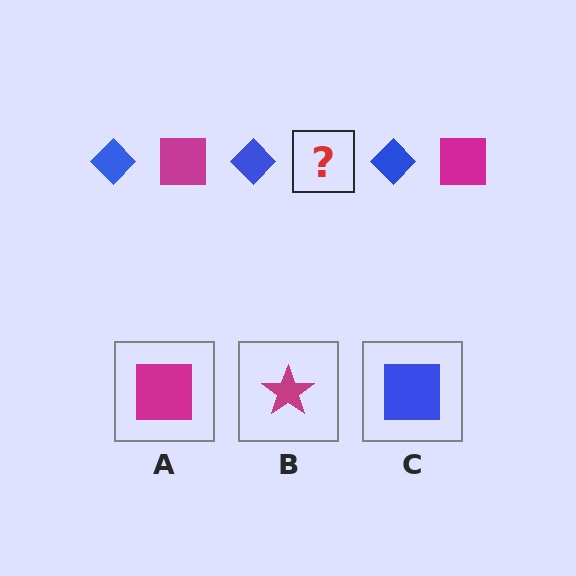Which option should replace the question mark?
Option A.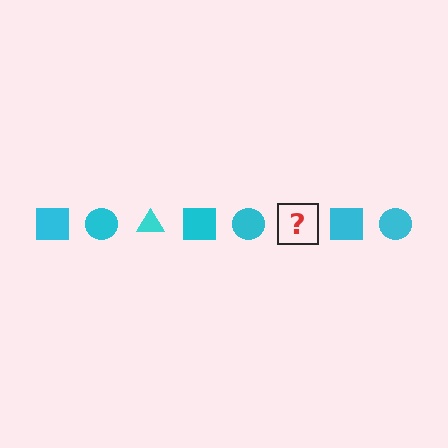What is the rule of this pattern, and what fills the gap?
The rule is that the pattern cycles through square, circle, triangle shapes in cyan. The gap should be filled with a cyan triangle.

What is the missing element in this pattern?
The missing element is a cyan triangle.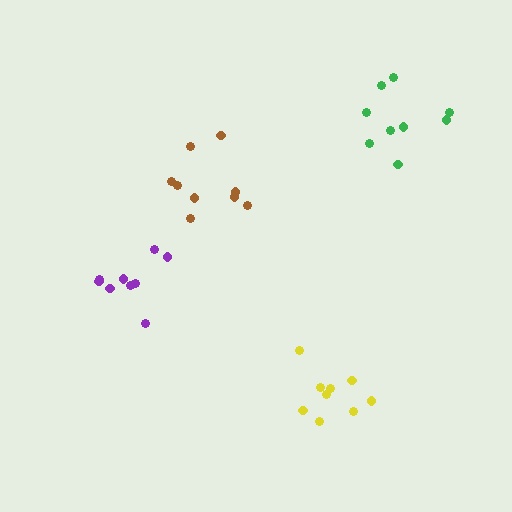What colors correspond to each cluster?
The clusters are colored: purple, green, yellow, brown.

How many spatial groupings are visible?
There are 4 spatial groupings.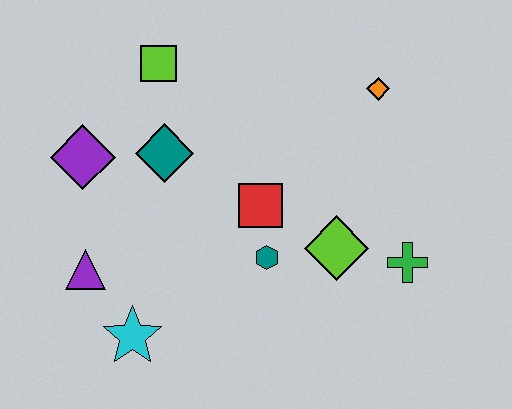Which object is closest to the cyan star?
The purple triangle is closest to the cyan star.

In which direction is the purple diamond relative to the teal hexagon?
The purple diamond is to the left of the teal hexagon.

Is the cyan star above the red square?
No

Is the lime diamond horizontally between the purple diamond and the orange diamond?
Yes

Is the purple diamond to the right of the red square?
No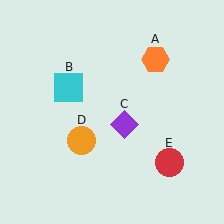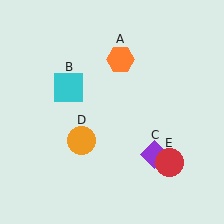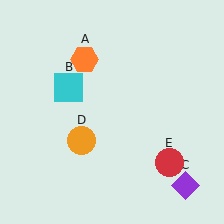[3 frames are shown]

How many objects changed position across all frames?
2 objects changed position: orange hexagon (object A), purple diamond (object C).